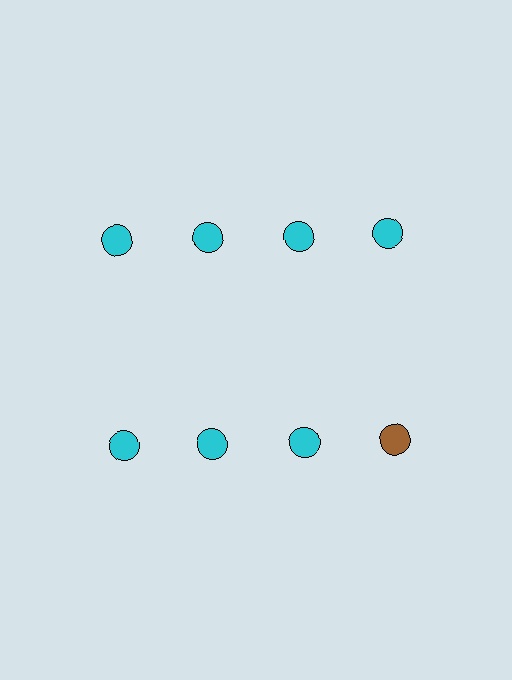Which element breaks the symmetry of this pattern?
The brown circle in the second row, second from right column breaks the symmetry. All other shapes are cyan circles.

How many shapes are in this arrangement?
There are 8 shapes arranged in a grid pattern.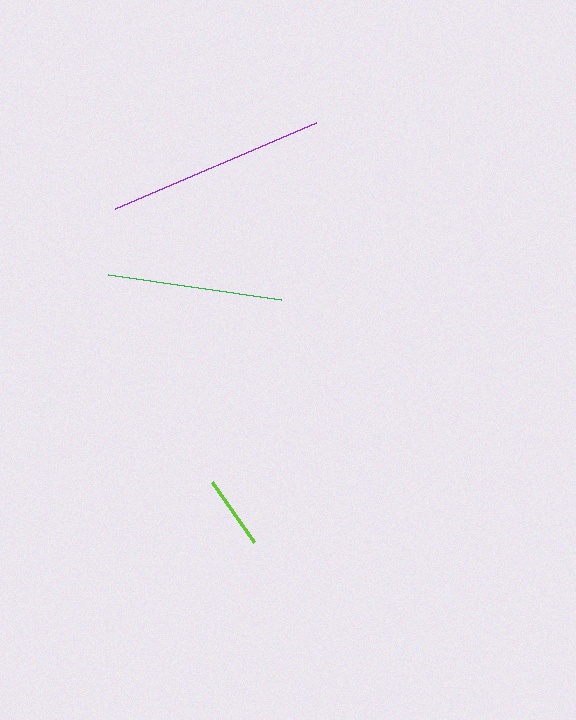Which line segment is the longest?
The purple line is the longest at approximately 218 pixels.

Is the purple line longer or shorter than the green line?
The purple line is longer than the green line.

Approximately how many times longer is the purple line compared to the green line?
The purple line is approximately 1.2 times the length of the green line.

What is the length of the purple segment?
The purple segment is approximately 218 pixels long.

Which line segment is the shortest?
The lime line is the shortest at approximately 73 pixels.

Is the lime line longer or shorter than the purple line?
The purple line is longer than the lime line.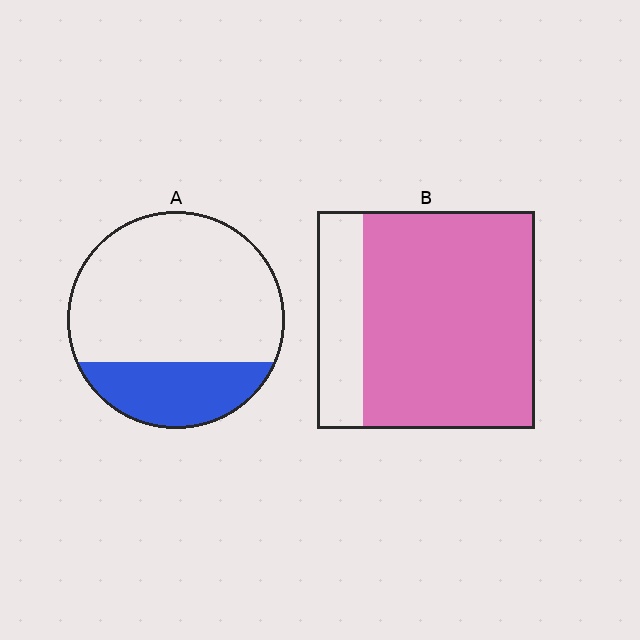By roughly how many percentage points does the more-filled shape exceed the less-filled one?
By roughly 55 percentage points (B over A).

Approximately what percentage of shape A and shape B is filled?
A is approximately 25% and B is approximately 80%.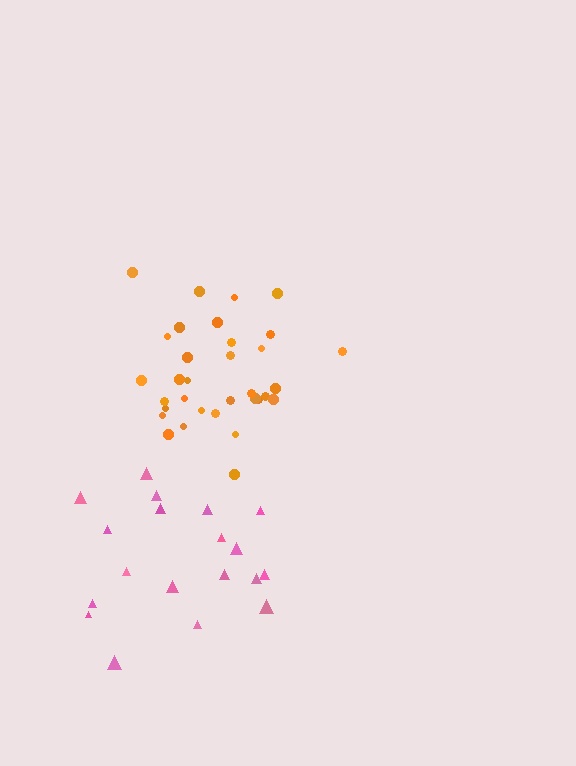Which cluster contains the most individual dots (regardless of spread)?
Orange (33).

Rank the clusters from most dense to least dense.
orange, pink.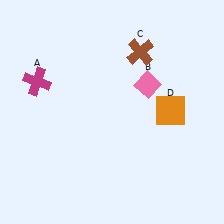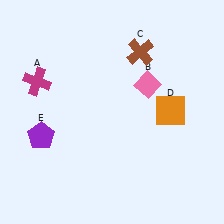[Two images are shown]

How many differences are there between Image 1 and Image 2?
There is 1 difference between the two images.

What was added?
A purple pentagon (E) was added in Image 2.